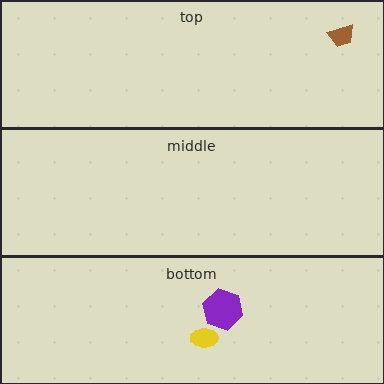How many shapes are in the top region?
1.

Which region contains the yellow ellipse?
The bottom region.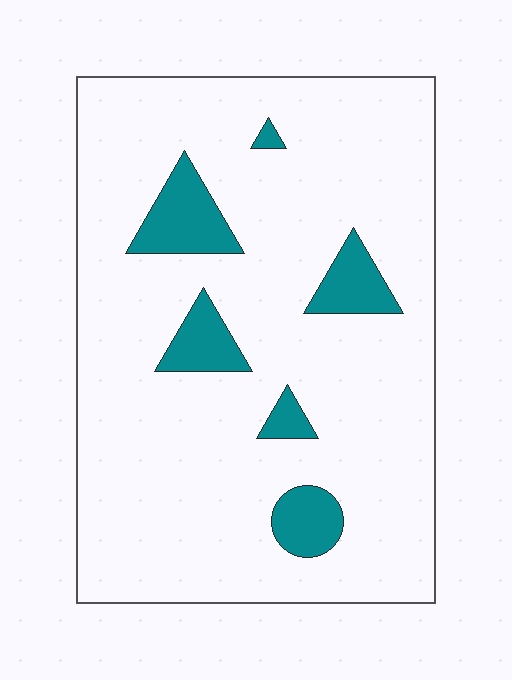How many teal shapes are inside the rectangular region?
6.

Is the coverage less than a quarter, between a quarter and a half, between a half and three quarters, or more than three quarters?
Less than a quarter.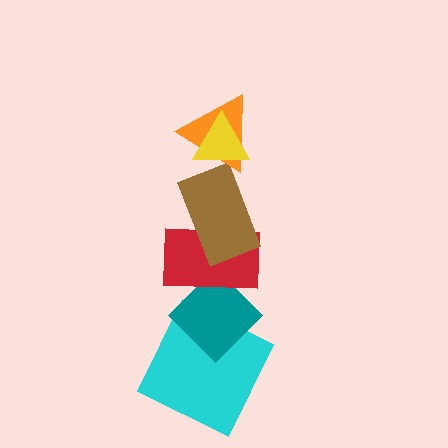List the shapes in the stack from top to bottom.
From top to bottom: the yellow triangle, the orange triangle, the brown rectangle, the red rectangle, the teal diamond, the cyan square.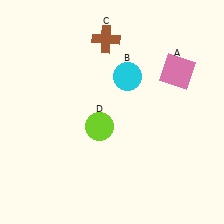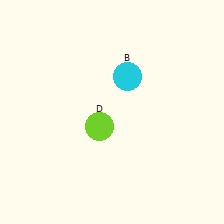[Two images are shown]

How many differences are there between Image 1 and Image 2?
There are 2 differences between the two images.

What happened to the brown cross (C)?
The brown cross (C) was removed in Image 2. It was in the top-left area of Image 1.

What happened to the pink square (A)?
The pink square (A) was removed in Image 2. It was in the top-right area of Image 1.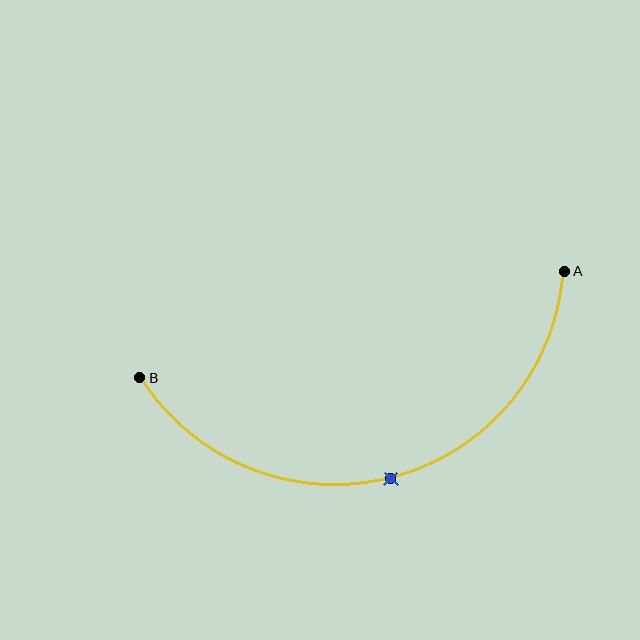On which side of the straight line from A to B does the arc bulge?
The arc bulges below the straight line connecting A and B.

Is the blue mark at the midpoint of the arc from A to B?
Yes. The blue mark lies on the arc at equal arc-length from both A and B — it is the arc midpoint.